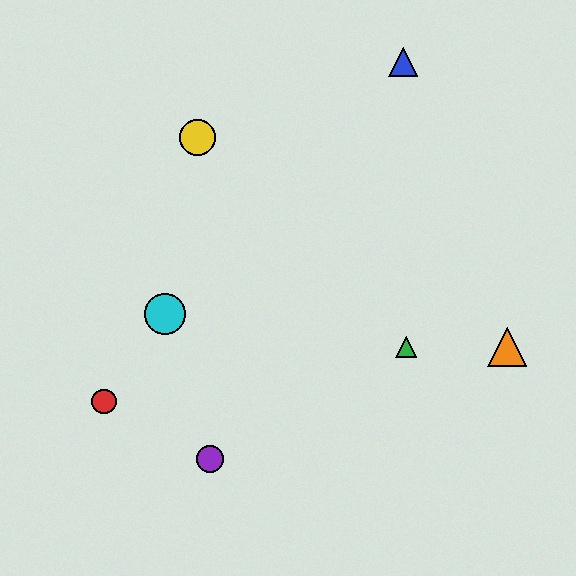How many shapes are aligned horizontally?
2 shapes (the green triangle, the orange triangle) are aligned horizontally.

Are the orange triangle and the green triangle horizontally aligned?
Yes, both are at y≈347.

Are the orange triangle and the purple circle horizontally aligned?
No, the orange triangle is at y≈347 and the purple circle is at y≈459.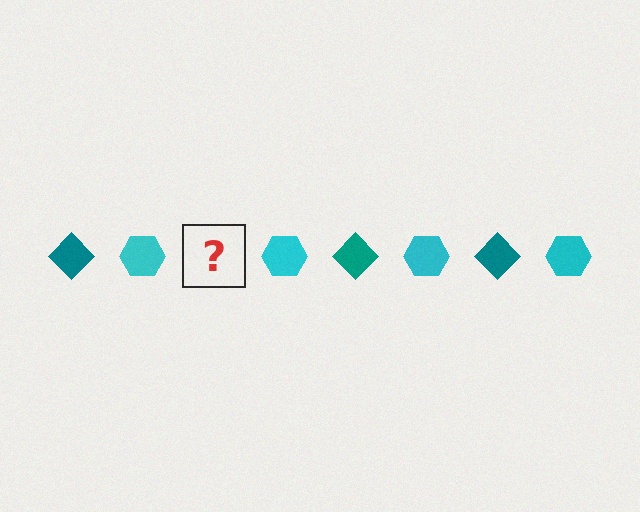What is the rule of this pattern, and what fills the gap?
The rule is that the pattern alternates between teal diamond and cyan hexagon. The gap should be filled with a teal diamond.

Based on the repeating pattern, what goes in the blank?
The blank should be a teal diamond.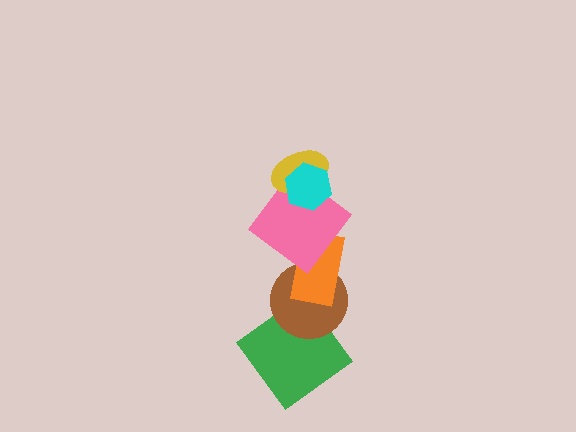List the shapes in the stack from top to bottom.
From top to bottom: the cyan hexagon, the yellow ellipse, the pink diamond, the orange rectangle, the brown circle, the green diamond.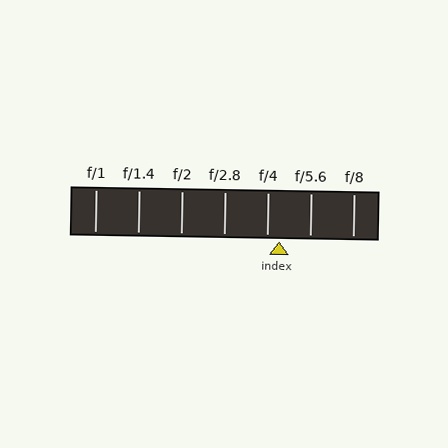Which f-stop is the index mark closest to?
The index mark is closest to f/4.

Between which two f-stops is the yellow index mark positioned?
The index mark is between f/4 and f/5.6.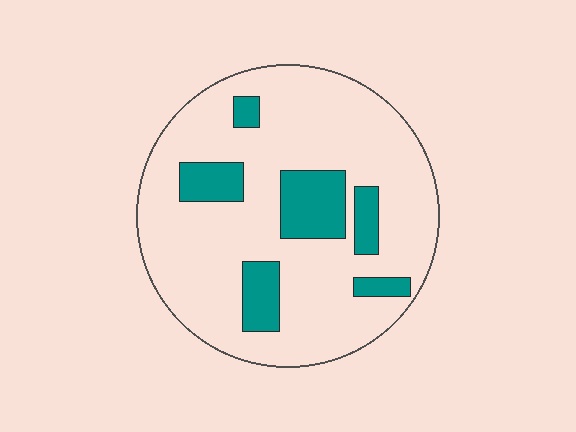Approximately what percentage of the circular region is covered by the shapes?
Approximately 20%.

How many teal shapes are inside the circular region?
6.